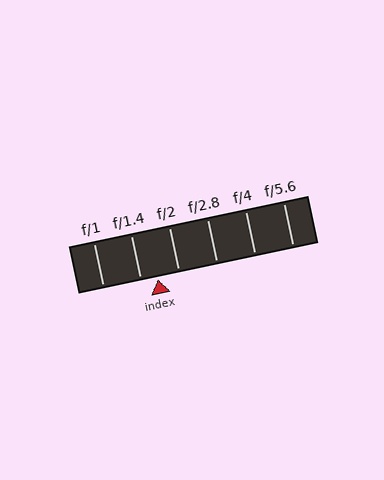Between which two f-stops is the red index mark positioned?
The index mark is between f/1.4 and f/2.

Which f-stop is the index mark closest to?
The index mark is closest to f/1.4.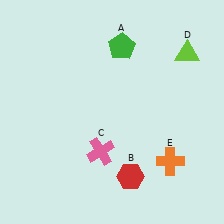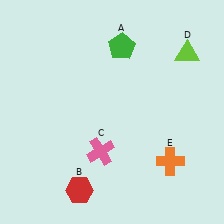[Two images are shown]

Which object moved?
The red hexagon (B) moved left.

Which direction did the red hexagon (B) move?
The red hexagon (B) moved left.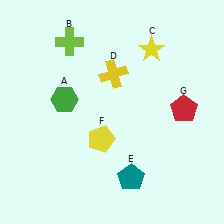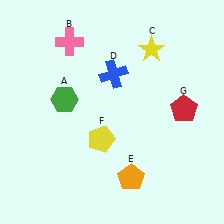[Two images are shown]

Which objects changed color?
B changed from lime to pink. D changed from yellow to blue. E changed from teal to orange.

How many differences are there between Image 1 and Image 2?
There are 3 differences between the two images.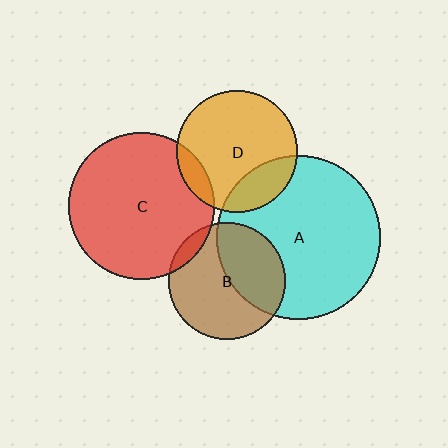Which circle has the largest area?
Circle A (cyan).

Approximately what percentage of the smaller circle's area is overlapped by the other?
Approximately 5%.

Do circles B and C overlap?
Yes.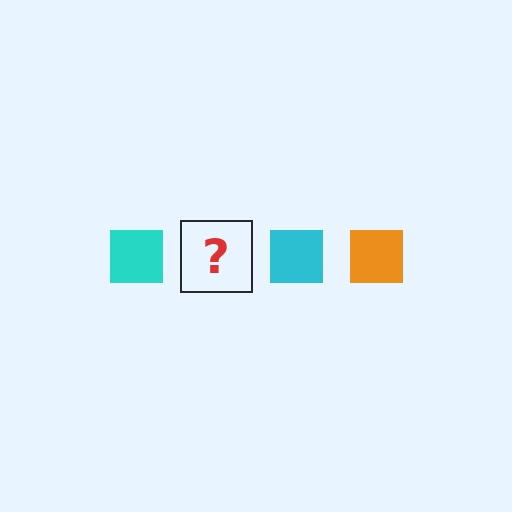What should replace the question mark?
The question mark should be replaced with an orange square.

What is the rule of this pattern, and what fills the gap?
The rule is that the pattern cycles through cyan, orange squares. The gap should be filled with an orange square.